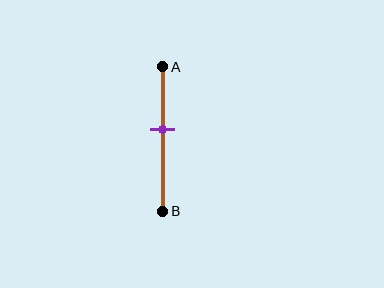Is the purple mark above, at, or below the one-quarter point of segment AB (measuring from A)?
The purple mark is below the one-quarter point of segment AB.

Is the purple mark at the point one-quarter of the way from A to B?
No, the mark is at about 45% from A, not at the 25% one-quarter point.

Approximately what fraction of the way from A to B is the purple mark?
The purple mark is approximately 45% of the way from A to B.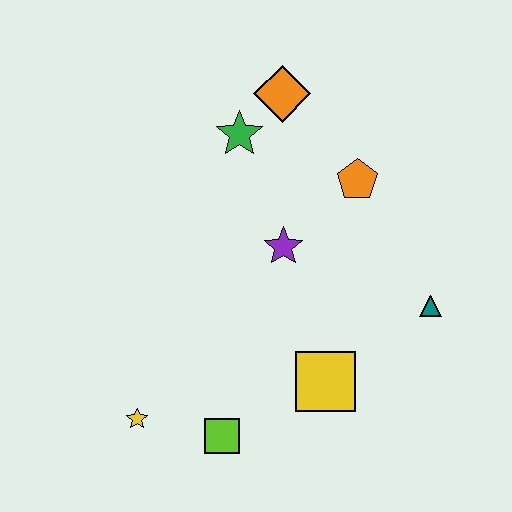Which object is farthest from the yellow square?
The orange diamond is farthest from the yellow square.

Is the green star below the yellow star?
No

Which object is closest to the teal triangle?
The yellow square is closest to the teal triangle.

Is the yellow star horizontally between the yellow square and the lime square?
No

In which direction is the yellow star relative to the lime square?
The yellow star is to the left of the lime square.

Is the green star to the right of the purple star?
No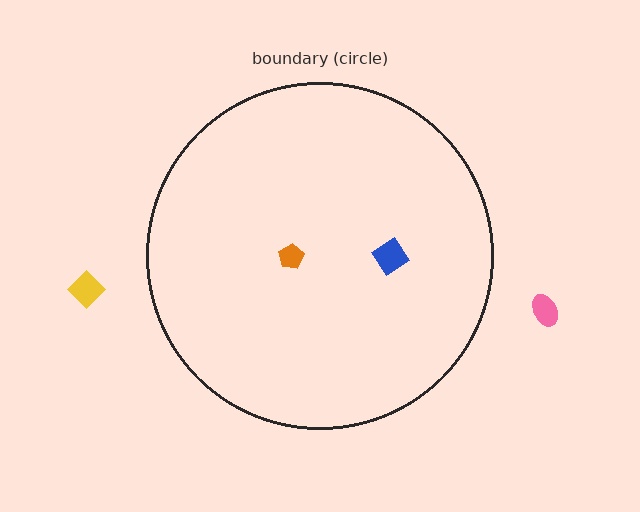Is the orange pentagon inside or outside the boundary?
Inside.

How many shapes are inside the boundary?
2 inside, 2 outside.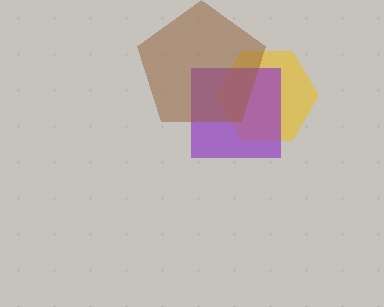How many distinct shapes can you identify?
There are 3 distinct shapes: a yellow hexagon, a purple square, a brown pentagon.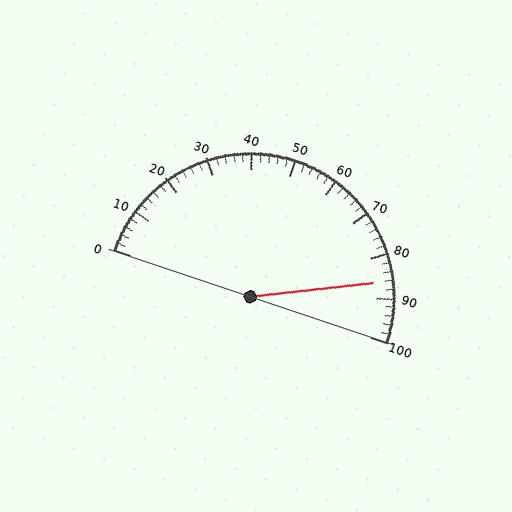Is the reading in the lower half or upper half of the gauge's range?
The reading is in the upper half of the range (0 to 100).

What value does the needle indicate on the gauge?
The needle indicates approximately 86.